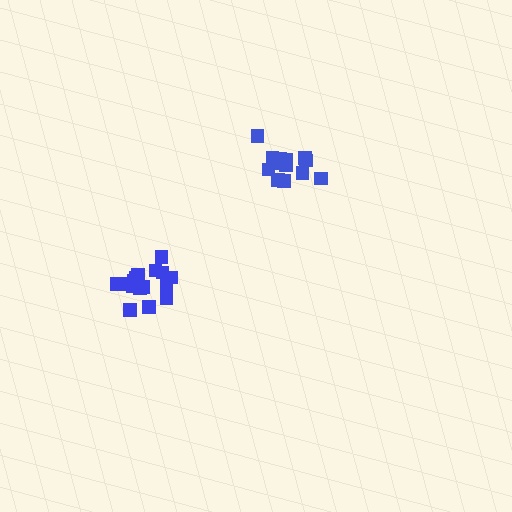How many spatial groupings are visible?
There are 2 spatial groupings.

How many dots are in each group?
Group 1: 18 dots, Group 2: 17 dots (35 total).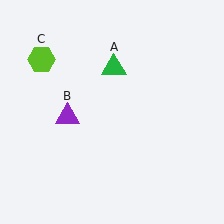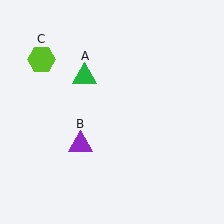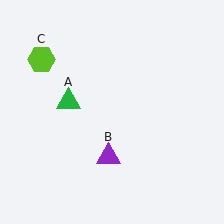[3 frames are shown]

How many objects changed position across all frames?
2 objects changed position: green triangle (object A), purple triangle (object B).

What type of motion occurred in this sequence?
The green triangle (object A), purple triangle (object B) rotated counterclockwise around the center of the scene.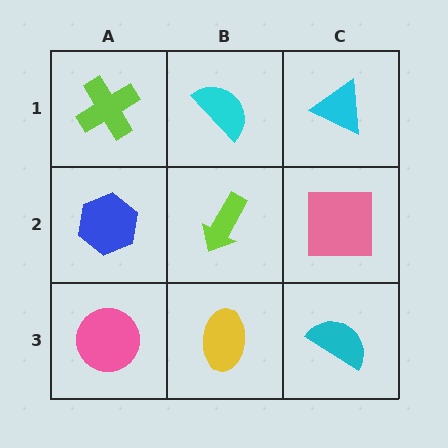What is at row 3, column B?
A yellow ellipse.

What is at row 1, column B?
A cyan semicircle.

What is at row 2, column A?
A blue hexagon.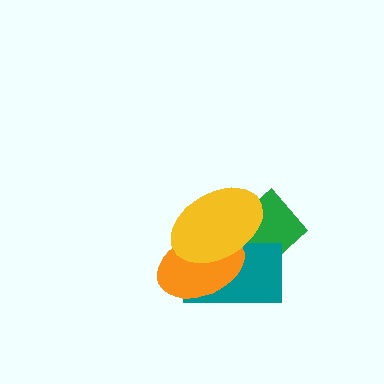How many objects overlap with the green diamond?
2 objects overlap with the green diamond.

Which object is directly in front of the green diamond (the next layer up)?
The teal rectangle is directly in front of the green diamond.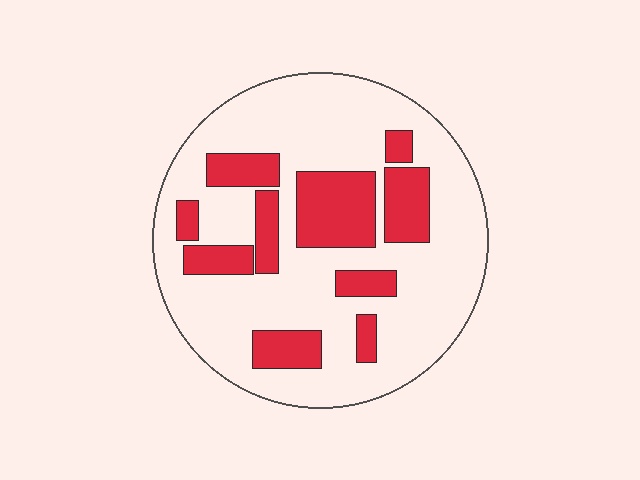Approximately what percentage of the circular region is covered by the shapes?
Approximately 25%.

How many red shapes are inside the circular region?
10.